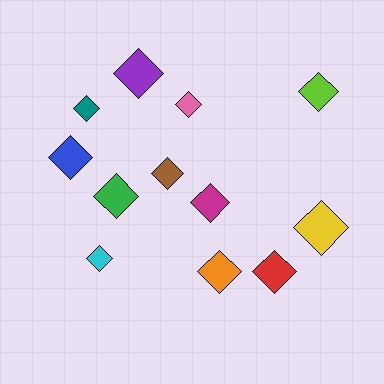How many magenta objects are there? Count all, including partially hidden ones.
There is 1 magenta object.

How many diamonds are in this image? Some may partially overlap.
There are 12 diamonds.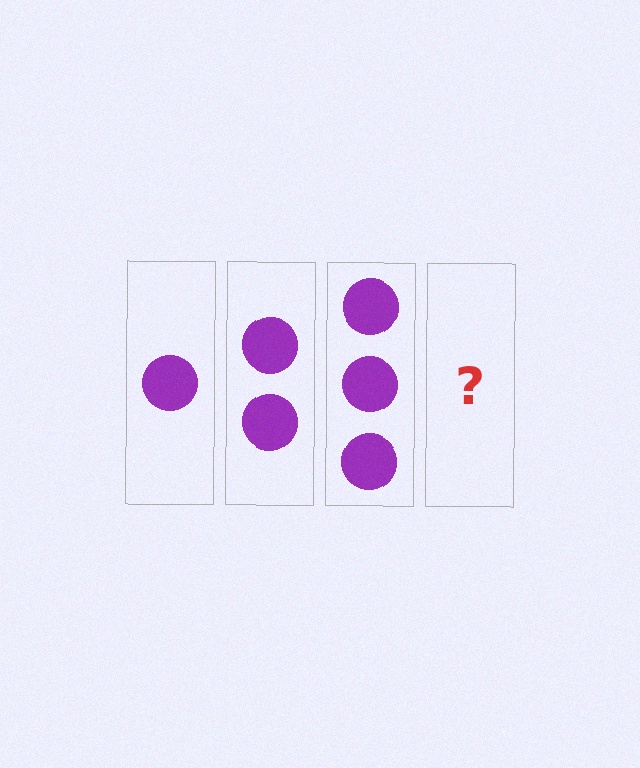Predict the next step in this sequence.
The next step is 4 circles.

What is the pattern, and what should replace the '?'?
The pattern is that each step adds one more circle. The '?' should be 4 circles.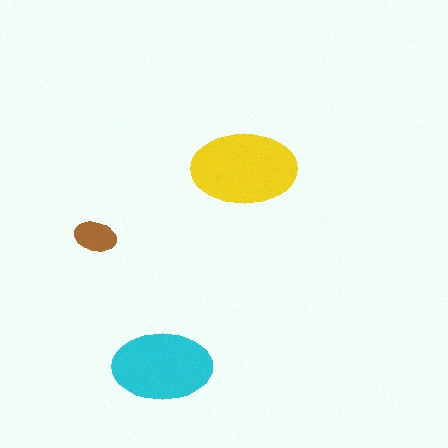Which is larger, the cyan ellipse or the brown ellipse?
The cyan one.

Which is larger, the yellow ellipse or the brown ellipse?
The yellow one.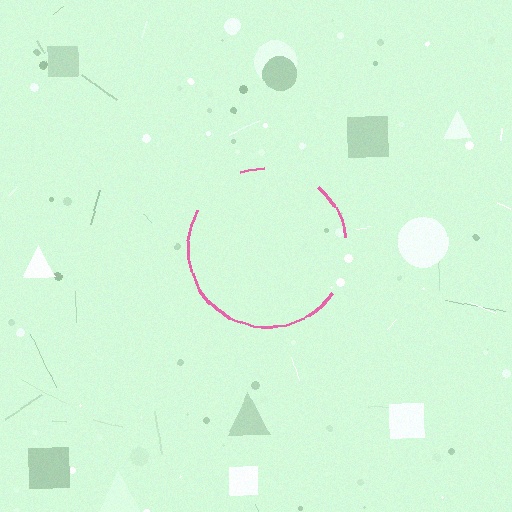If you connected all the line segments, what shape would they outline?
They would outline a circle.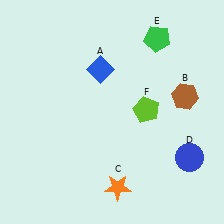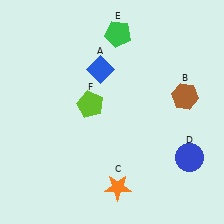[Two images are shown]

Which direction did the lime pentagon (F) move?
The lime pentagon (F) moved left.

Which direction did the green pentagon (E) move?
The green pentagon (E) moved left.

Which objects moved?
The objects that moved are: the green pentagon (E), the lime pentagon (F).